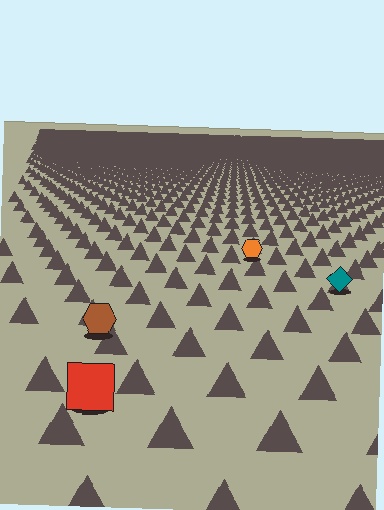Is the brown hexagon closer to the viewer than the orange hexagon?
Yes. The brown hexagon is closer — you can tell from the texture gradient: the ground texture is coarser near it.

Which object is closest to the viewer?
The red square is closest. The texture marks near it are larger and more spread out.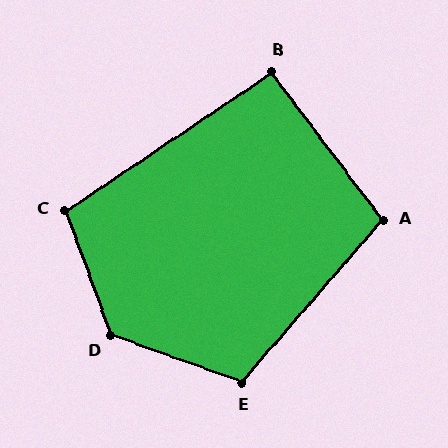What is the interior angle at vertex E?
Approximately 112 degrees (obtuse).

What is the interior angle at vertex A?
Approximately 102 degrees (obtuse).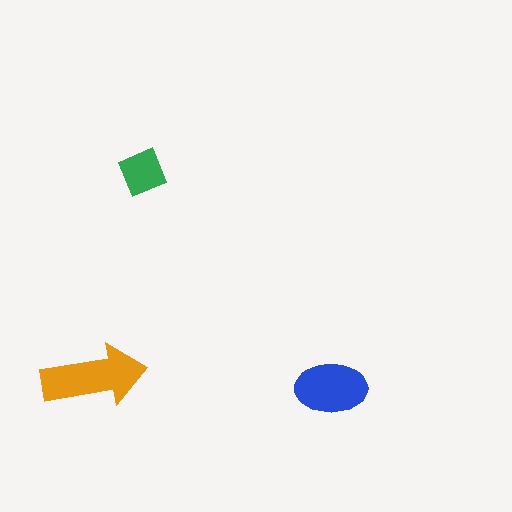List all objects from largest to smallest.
The orange arrow, the blue ellipse, the green diamond.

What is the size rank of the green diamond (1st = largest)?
3rd.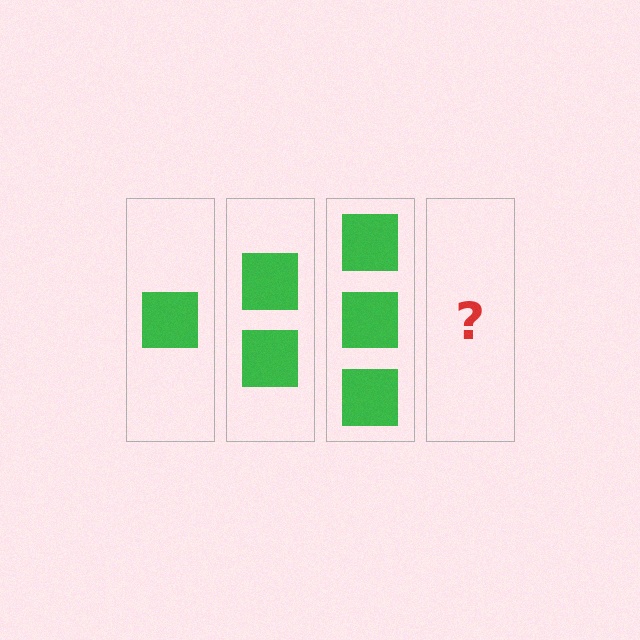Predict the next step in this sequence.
The next step is 4 squares.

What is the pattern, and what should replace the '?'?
The pattern is that each step adds one more square. The '?' should be 4 squares.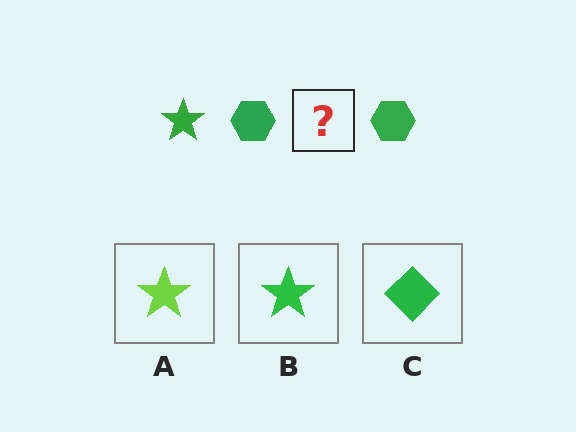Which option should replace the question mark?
Option B.